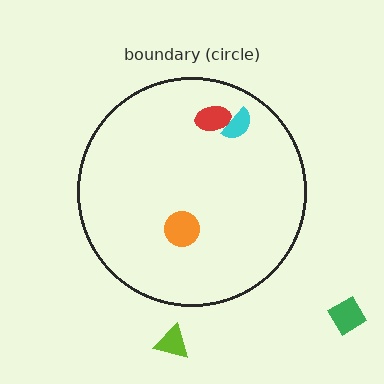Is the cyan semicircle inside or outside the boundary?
Inside.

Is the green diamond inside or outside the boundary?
Outside.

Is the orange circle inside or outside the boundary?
Inside.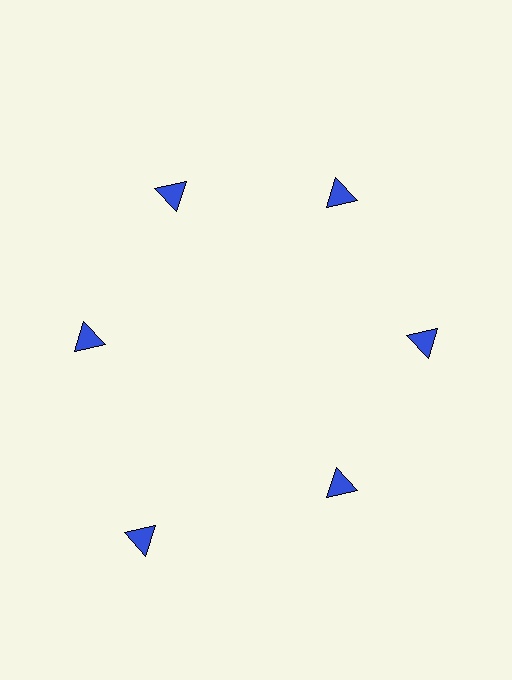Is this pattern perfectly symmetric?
No. The 6 blue triangles are arranged in a ring, but one element near the 7 o'clock position is pushed outward from the center, breaking the 6-fold rotational symmetry.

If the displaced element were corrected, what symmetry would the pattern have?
It would have 6-fold rotational symmetry — the pattern would map onto itself every 60 degrees.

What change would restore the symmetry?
The symmetry would be restored by moving it inward, back onto the ring so that all 6 triangles sit at equal angles and equal distance from the center.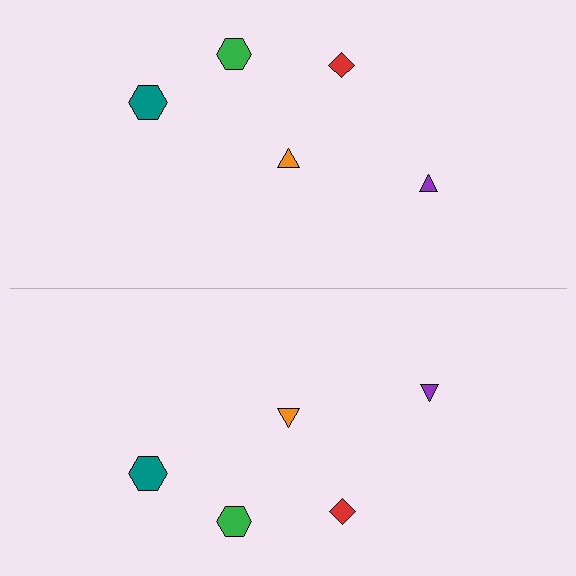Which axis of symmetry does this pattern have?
The pattern has a horizontal axis of symmetry running through the center of the image.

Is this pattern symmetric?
Yes, this pattern has bilateral (reflection) symmetry.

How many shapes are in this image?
There are 10 shapes in this image.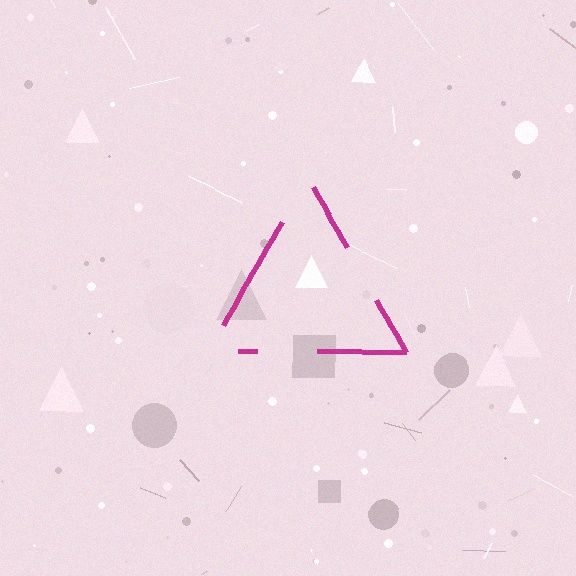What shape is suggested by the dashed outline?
The dashed outline suggests a triangle.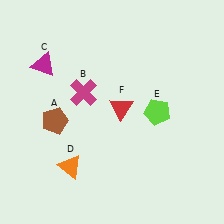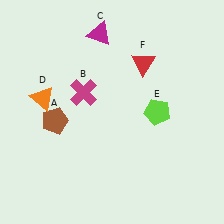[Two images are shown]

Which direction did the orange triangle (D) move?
The orange triangle (D) moved up.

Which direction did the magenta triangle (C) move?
The magenta triangle (C) moved right.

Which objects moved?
The objects that moved are: the magenta triangle (C), the orange triangle (D), the red triangle (F).